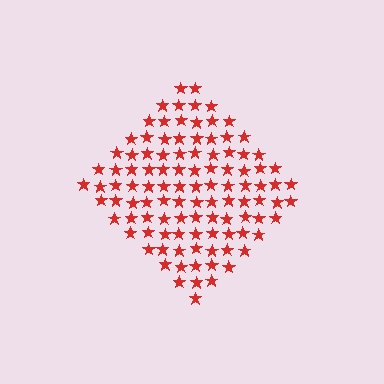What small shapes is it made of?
It is made of small stars.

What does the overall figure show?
The overall figure shows a diamond.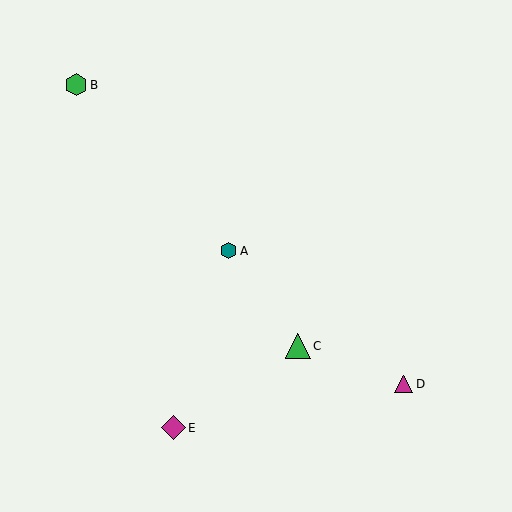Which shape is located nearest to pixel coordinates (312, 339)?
The green triangle (labeled C) at (298, 346) is nearest to that location.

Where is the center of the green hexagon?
The center of the green hexagon is at (76, 85).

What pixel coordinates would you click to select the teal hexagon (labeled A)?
Click at (229, 251) to select the teal hexagon A.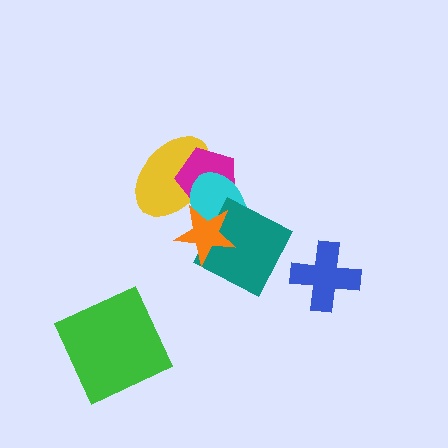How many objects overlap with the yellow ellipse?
3 objects overlap with the yellow ellipse.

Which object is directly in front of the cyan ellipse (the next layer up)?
The teal square is directly in front of the cyan ellipse.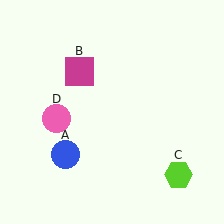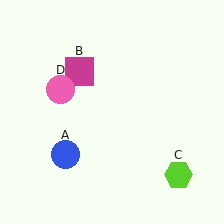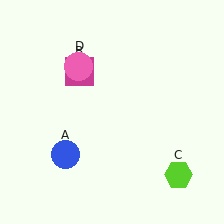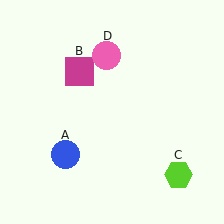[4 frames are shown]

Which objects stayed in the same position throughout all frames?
Blue circle (object A) and magenta square (object B) and lime hexagon (object C) remained stationary.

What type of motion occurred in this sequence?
The pink circle (object D) rotated clockwise around the center of the scene.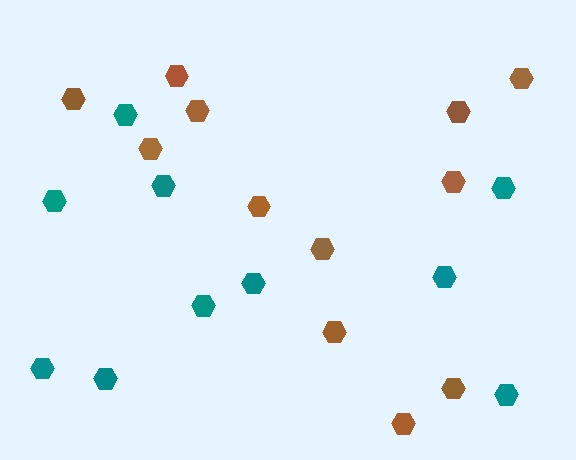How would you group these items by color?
There are 2 groups: one group of teal hexagons (10) and one group of brown hexagons (12).